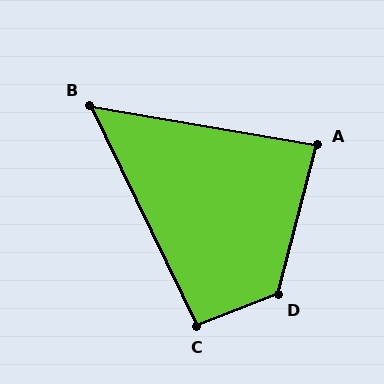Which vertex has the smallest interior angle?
B, at approximately 54 degrees.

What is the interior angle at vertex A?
Approximately 85 degrees (approximately right).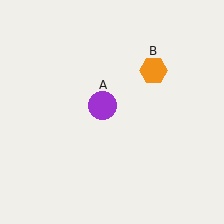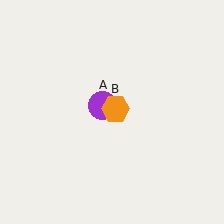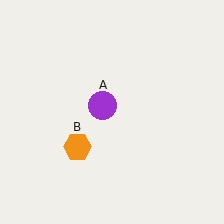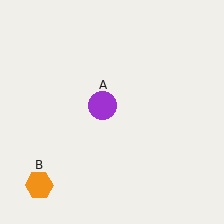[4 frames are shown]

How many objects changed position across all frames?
1 object changed position: orange hexagon (object B).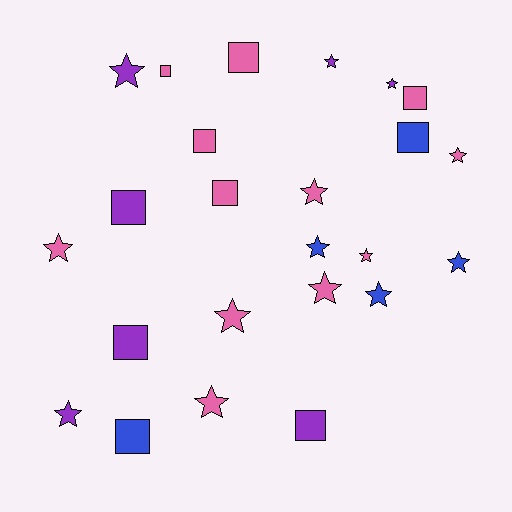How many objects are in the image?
There are 24 objects.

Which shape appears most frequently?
Star, with 14 objects.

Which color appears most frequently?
Pink, with 12 objects.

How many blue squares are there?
There are 2 blue squares.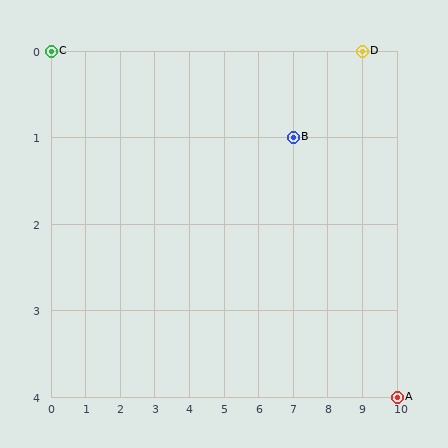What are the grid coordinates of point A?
Point A is at grid coordinates (10, 4).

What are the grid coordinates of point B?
Point B is at grid coordinates (7, 1).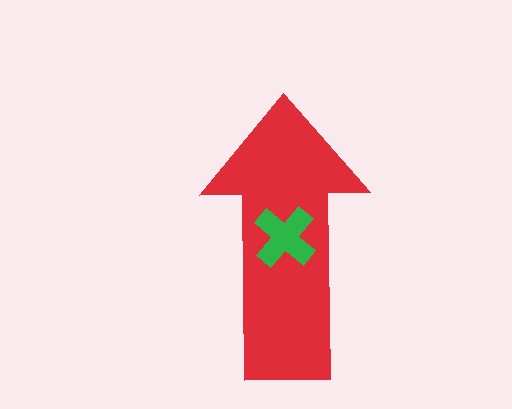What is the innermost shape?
The green cross.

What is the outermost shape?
The red arrow.